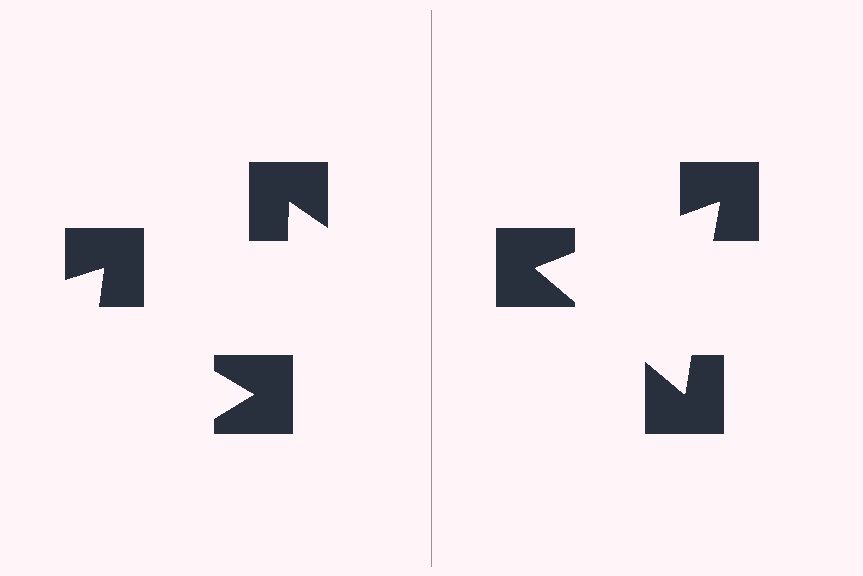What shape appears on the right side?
An illusory triangle.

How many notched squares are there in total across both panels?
6 — 3 on each side.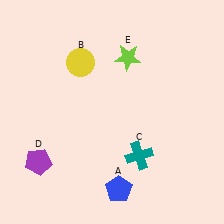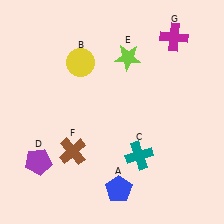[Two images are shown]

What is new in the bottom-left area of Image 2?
A brown cross (F) was added in the bottom-left area of Image 2.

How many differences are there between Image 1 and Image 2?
There are 2 differences between the two images.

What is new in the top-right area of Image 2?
A magenta cross (G) was added in the top-right area of Image 2.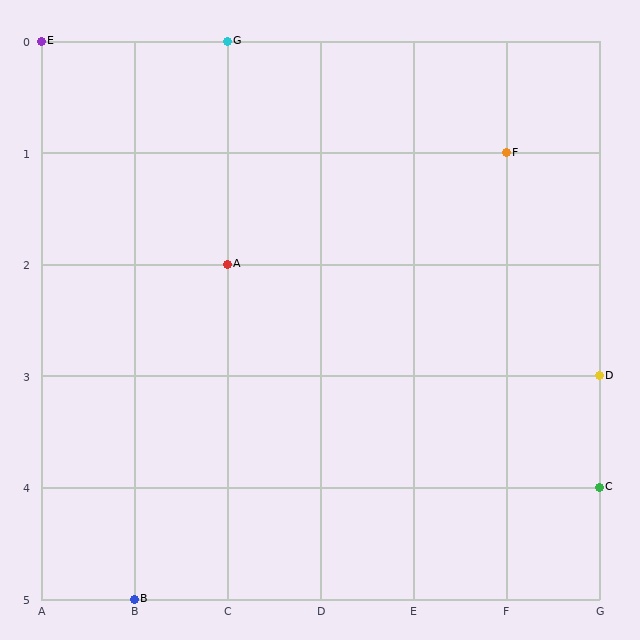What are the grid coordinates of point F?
Point F is at grid coordinates (F, 1).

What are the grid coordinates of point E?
Point E is at grid coordinates (A, 0).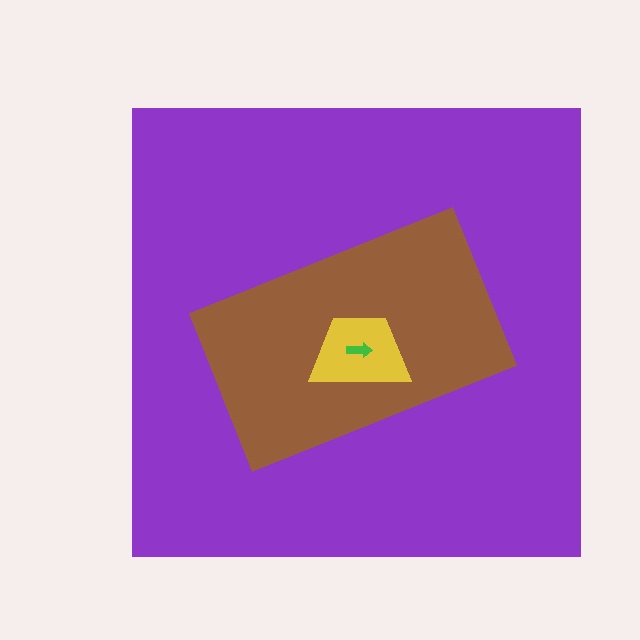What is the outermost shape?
The purple square.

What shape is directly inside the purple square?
The brown rectangle.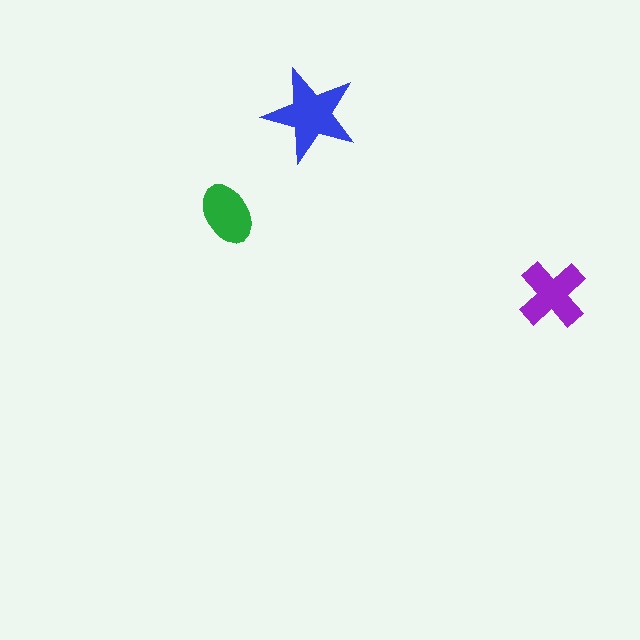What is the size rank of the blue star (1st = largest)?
1st.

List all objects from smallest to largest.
The green ellipse, the purple cross, the blue star.